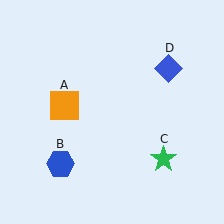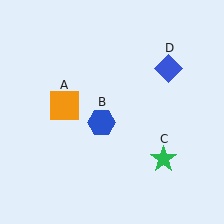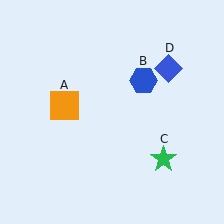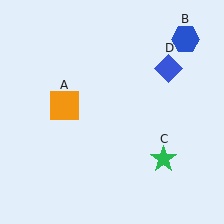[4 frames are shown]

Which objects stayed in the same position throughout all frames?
Orange square (object A) and green star (object C) and blue diamond (object D) remained stationary.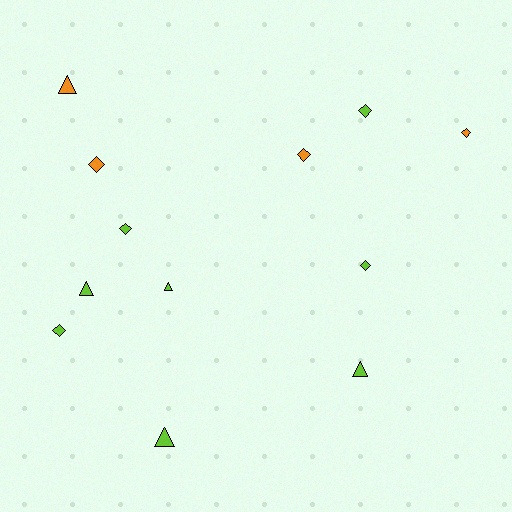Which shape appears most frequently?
Diamond, with 7 objects.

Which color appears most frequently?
Lime, with 8 objects.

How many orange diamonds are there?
There are 3 orange diamonds.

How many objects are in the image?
There are 12 objects.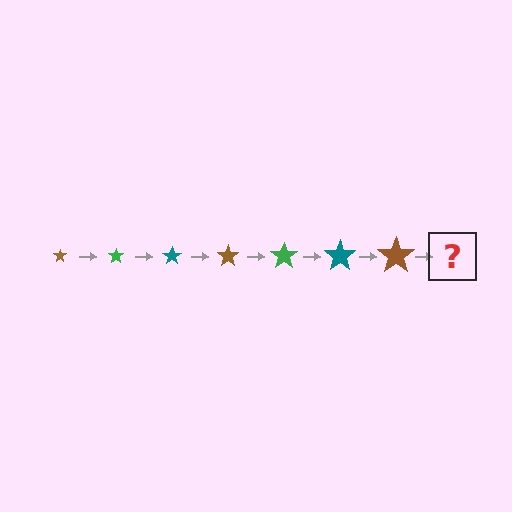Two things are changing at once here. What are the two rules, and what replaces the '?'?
The two rules are that the star grows larger each step and the color cycles through brown, green, and teal. The '?' should be a green star, larger than the previous one.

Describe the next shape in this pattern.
It should be a green star, larger than the previous one.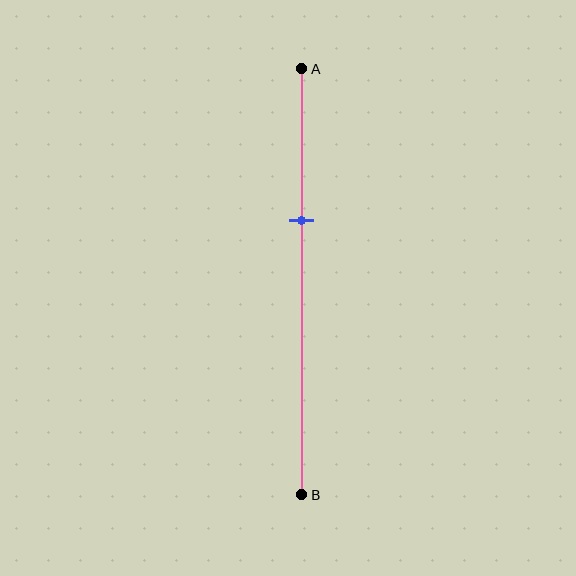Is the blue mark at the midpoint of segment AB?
No, the mark is at about 35% from A, not at the 50% midpoint.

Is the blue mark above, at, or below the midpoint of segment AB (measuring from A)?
The blue mark is above the midpoint of segment AB.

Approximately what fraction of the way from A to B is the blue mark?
The blue mark is approximately 35% of the way from A to B.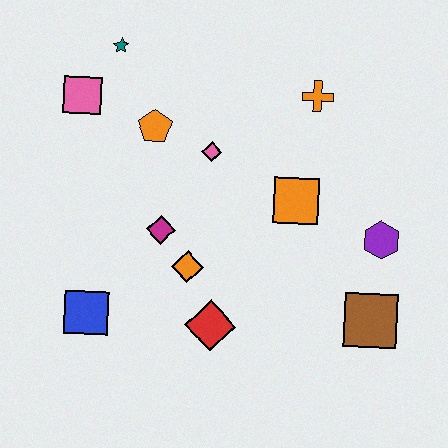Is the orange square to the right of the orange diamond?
Yes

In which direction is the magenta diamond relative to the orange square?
The magenta diamond is to the left of the orange square.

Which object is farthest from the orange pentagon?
The brown square is farthest from the orange pentagon.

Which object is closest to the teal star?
The pink square is closest to the teal star.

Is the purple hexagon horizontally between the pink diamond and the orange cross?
No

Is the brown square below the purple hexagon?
Yes